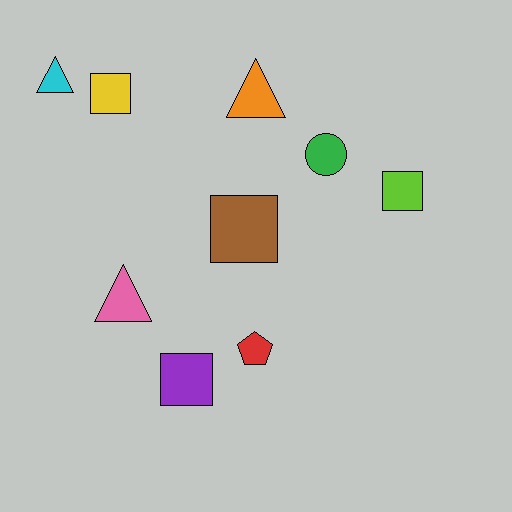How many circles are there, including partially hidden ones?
There is 1 circle.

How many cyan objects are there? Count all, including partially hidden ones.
There is 1 cyan object.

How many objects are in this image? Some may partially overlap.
There are 9 objects.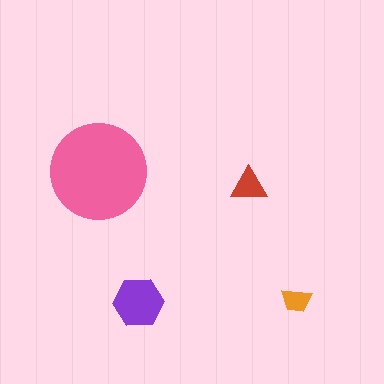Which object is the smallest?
The orange trapezoid.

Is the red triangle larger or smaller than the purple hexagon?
Smaller.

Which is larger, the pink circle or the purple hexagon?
The pink circle.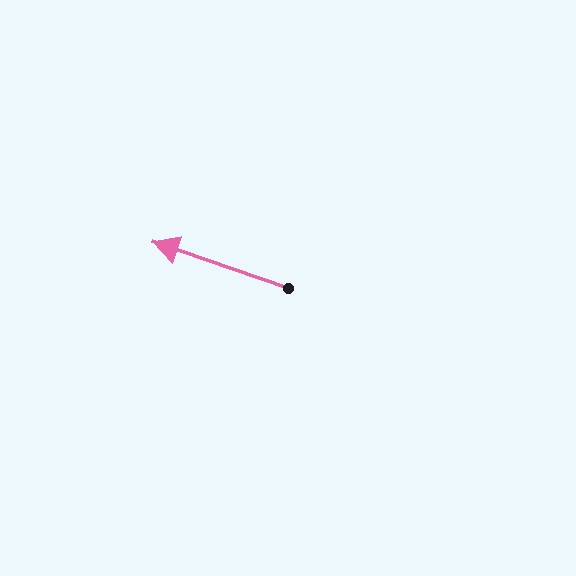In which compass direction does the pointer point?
West.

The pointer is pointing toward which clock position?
Roughly 10 o'clock.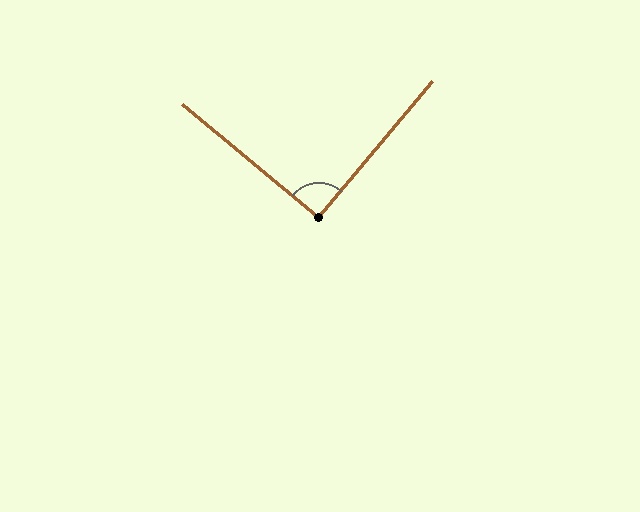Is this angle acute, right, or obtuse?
It is approximately a right angle.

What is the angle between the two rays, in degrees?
Approximately 90 degrees.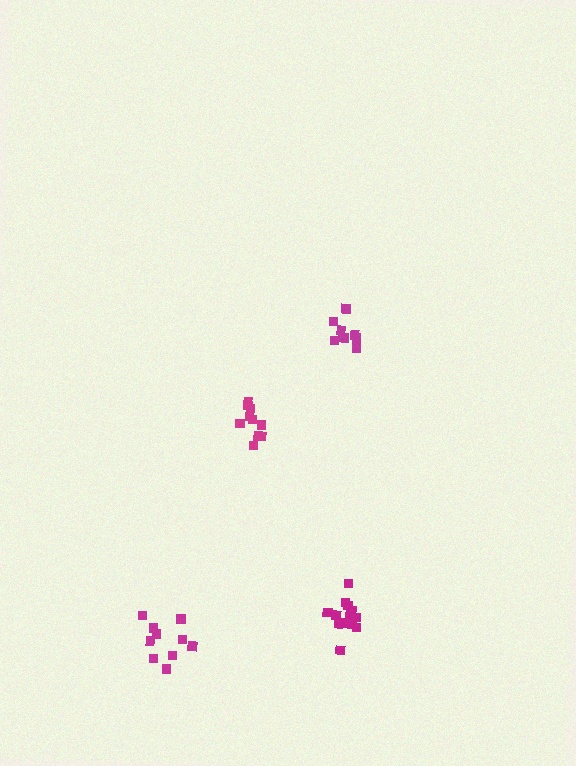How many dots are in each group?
Group 1: 10 dots, Group 2: 14 dots, Group 3: 9 dots, Group 4: 10 dots (43 total).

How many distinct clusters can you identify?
There are 4 distinct clusters.